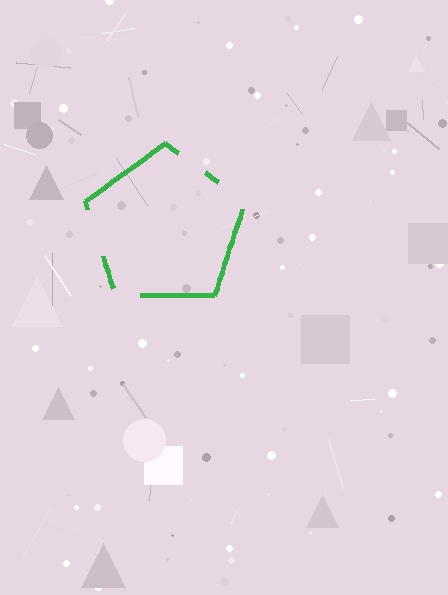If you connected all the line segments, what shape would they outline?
They would outline a pentagon.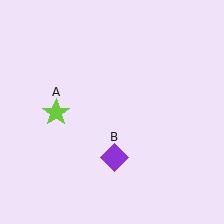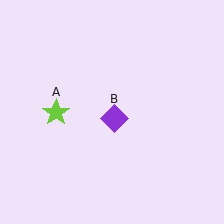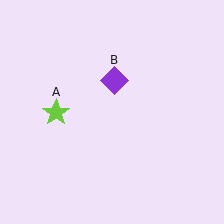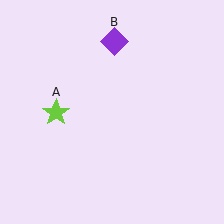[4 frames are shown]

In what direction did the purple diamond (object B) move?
The purple diamond (object B) moved up.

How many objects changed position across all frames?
1 object changed position: purple diamond (object B).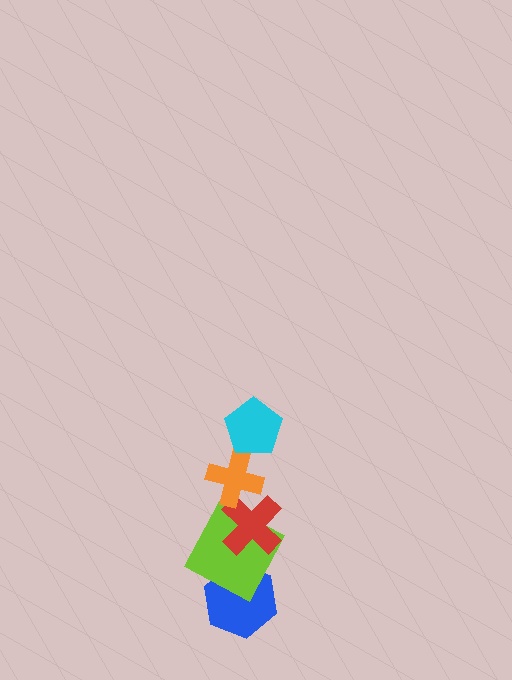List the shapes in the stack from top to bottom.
From top to bottom: the cyan pentagon, the orange cross, the red cross, the lime square, the blue hexagon.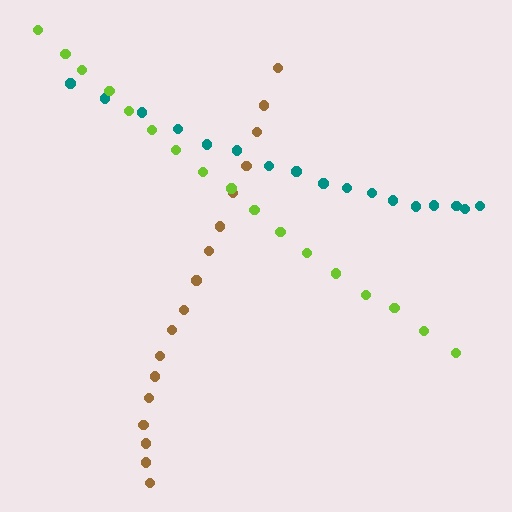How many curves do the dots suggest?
There are 3 distinct paths.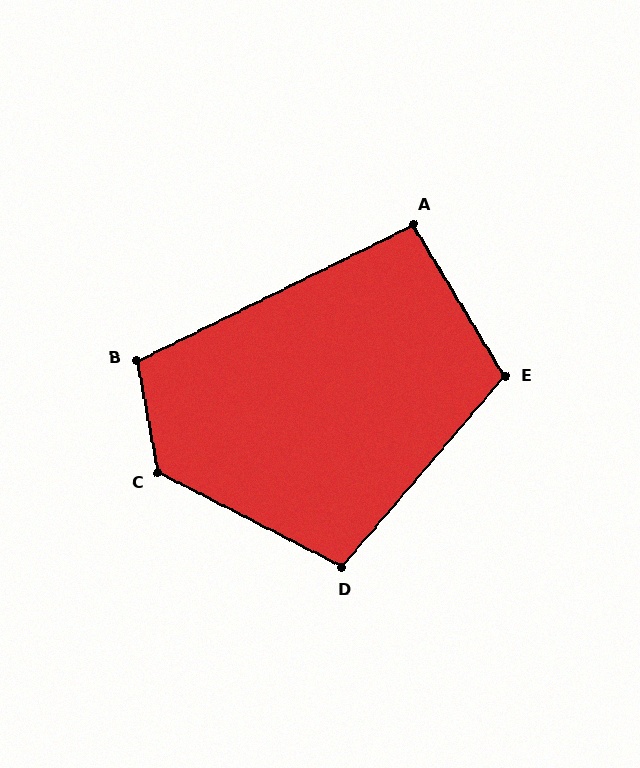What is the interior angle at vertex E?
Approximately 108 degrees (obtuse).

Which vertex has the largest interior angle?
C, at approximately 128 degrees.